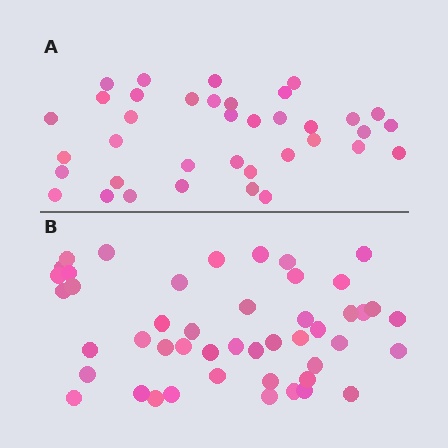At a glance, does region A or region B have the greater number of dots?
Region B (the bottom region) has more dots.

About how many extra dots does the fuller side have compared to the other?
Region B has roughly 10 or so more dots than region A.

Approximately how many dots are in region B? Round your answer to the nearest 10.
About 50 dots. (The exact count is 47, which rounds to 50.)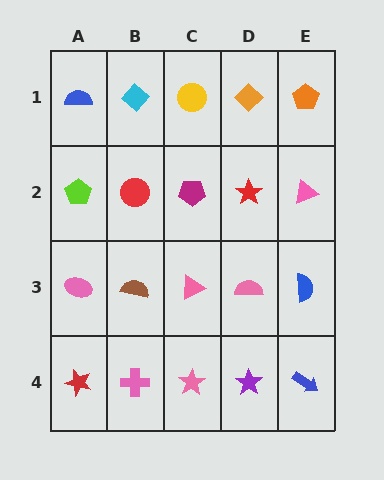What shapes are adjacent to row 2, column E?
An orange pentagon (row 1, column E), a blue semicircle (row 3, column E), a red star (row 2, column D).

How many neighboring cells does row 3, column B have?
4.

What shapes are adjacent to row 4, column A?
A pink ellipse (row 3, column A), a pink cross (row 4, column B).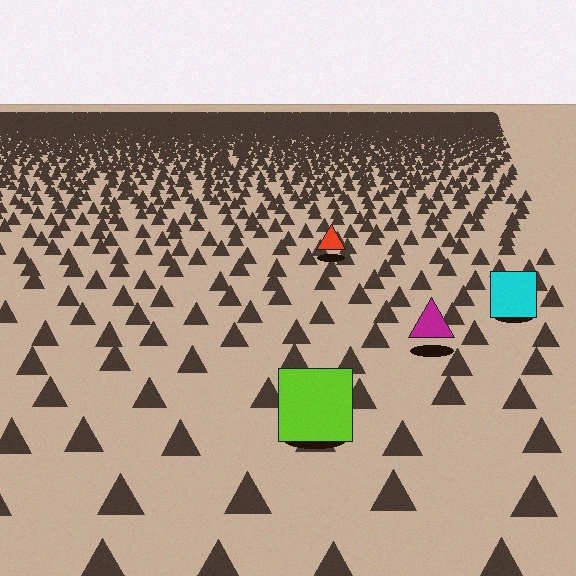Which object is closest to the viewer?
The lime square is closest. The texture marks near it are larger and more spread out.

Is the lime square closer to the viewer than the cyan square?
Yes. The lime square is closer — you can tell from the texture gradient: the ground texture is coarser near it.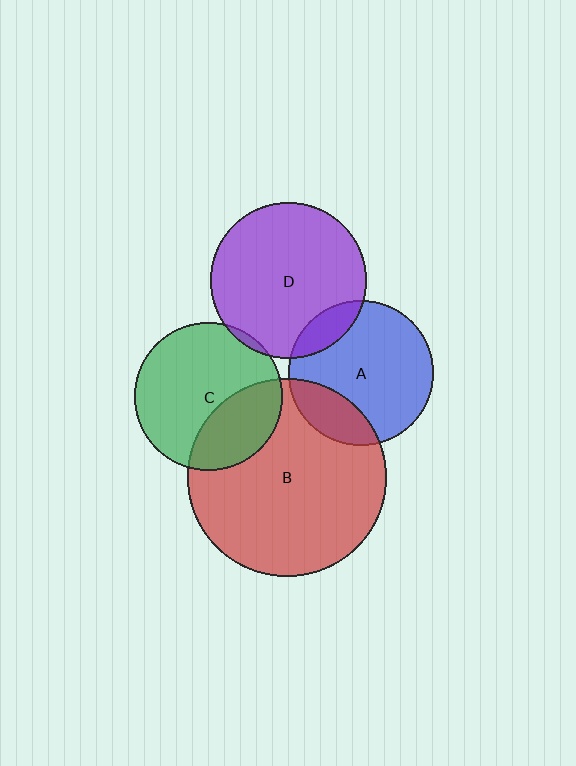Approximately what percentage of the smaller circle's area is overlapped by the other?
Approximately 30%.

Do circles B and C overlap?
Yes.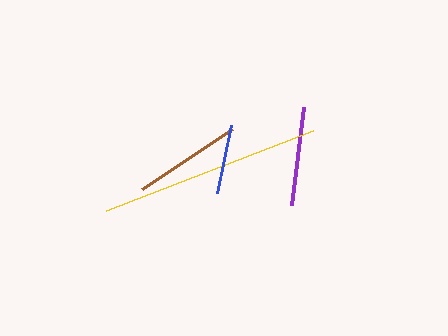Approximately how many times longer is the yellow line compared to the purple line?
The yellow line is approximately 2.2 times the length of the purple line.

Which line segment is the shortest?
The blue line is the shortest at approximately 69 pixels.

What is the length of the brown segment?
The brown segment is approximately 108 pixels long.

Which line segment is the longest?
The yellow line is the longest at approximately 223 pixels.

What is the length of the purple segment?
The purple segment is approximately 99 pixels long.